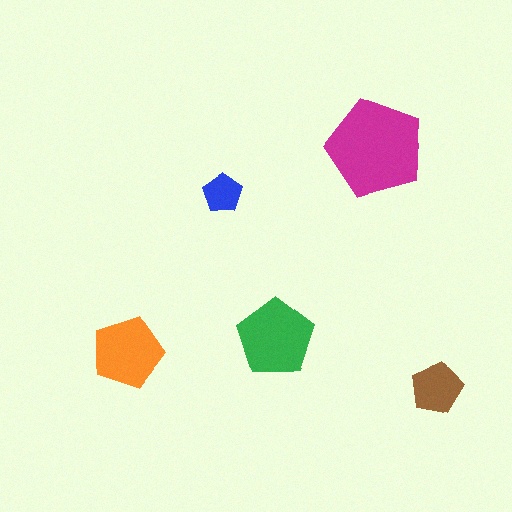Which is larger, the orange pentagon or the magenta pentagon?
The magenta one.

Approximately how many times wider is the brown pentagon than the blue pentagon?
About 1.5 times wider.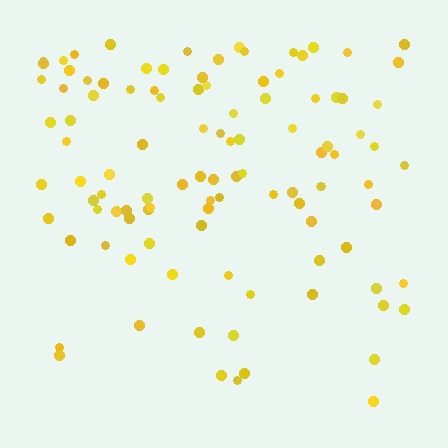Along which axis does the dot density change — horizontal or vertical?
Vertical.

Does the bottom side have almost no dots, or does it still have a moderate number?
Still a moderate number, just noticeably fewer than the top.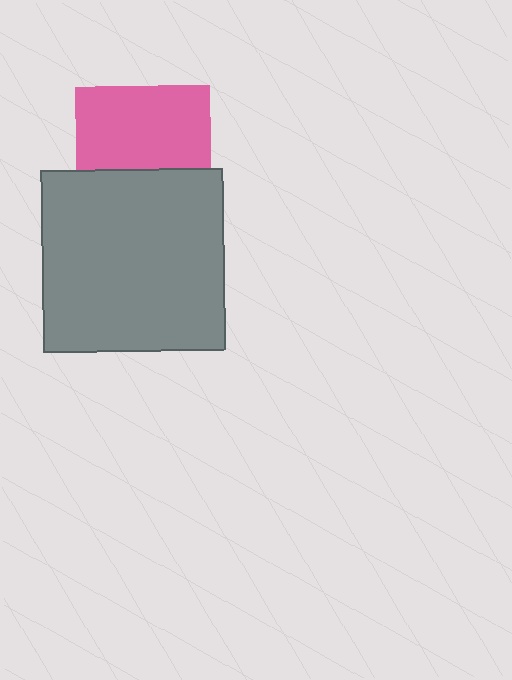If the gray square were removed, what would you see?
You would see the complete pink square.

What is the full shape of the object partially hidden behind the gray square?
The partially hidden object is a pink square.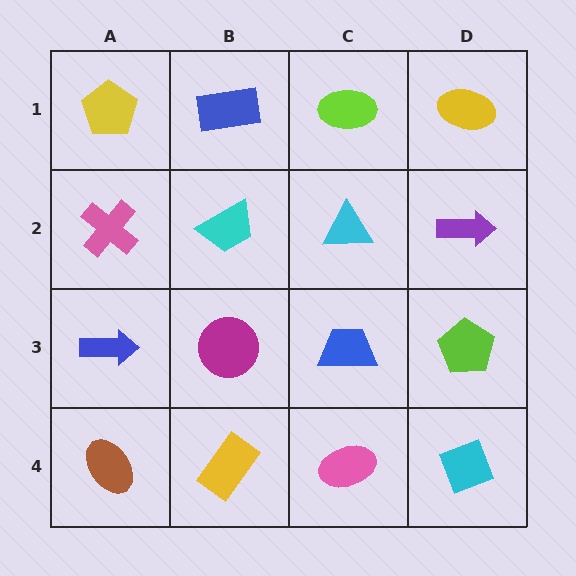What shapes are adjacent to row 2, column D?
A yellow ellipse (row 1, column D), a lime pentagon (row 3, column D), a cyan triangle (row 2, column C).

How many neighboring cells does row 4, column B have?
3.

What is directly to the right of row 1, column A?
A blue rectangle.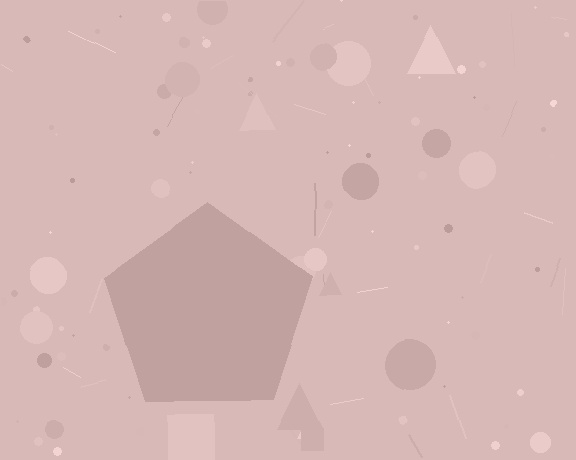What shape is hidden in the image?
A pentagon is hidden in the image.